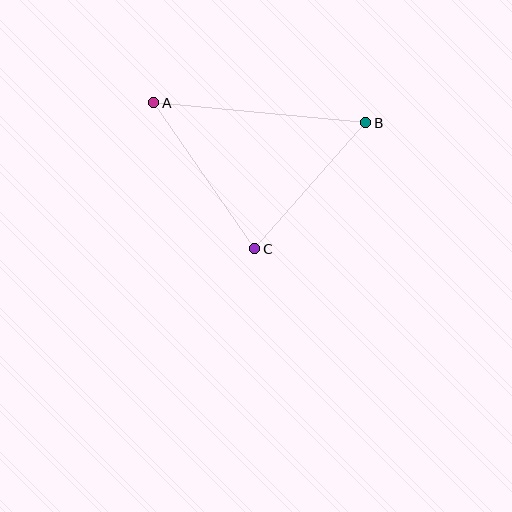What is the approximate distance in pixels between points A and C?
The distance between A and C is approximately 178 pixels.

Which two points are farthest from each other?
Points A and B are farthest from each other.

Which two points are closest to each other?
Points B and C are closest to each other.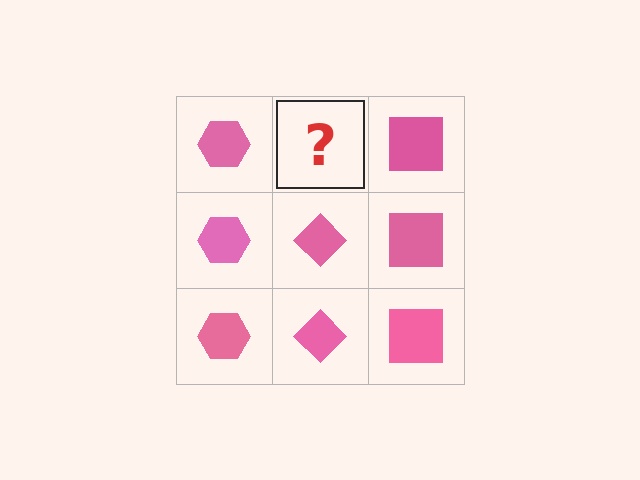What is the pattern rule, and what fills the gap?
The rule is that each column has a consistent shape. The gap should be filled with a pink diamond.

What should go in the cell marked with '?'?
The missing cell should contain a pink diamond.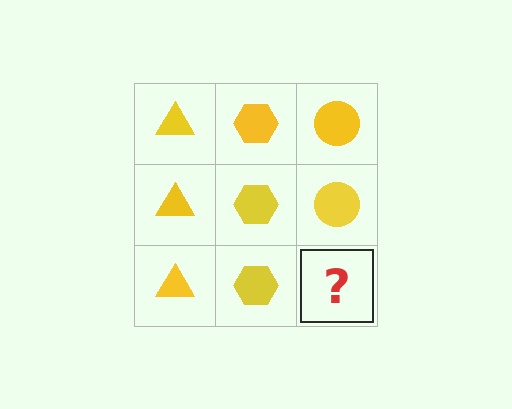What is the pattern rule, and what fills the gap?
The rule is that each column has a consistent shape. The gap should be filled with a yellow circle.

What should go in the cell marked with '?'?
The missing cell should contain a yellow circle.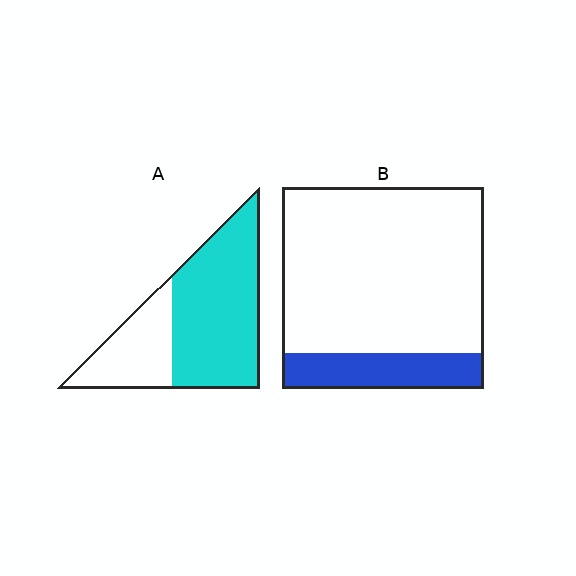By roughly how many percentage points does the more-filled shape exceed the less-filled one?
By roughly 50 percentage points (A over B).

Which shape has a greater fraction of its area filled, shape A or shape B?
Shape A.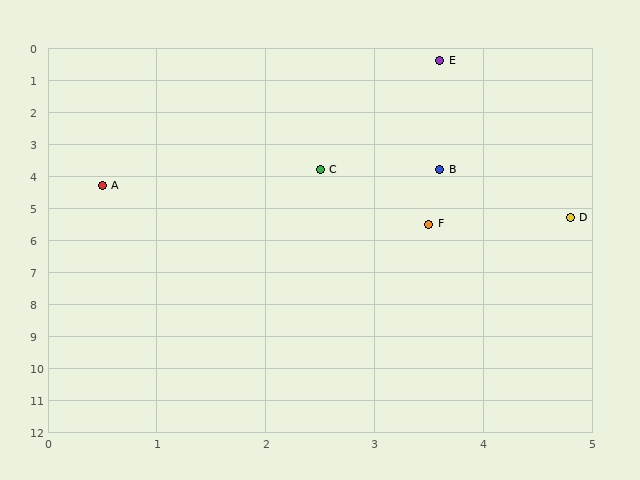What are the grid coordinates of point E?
Point E is at approximately (3.6, 0.4).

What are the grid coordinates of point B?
Point B is at approximately (3.6, 3.8).